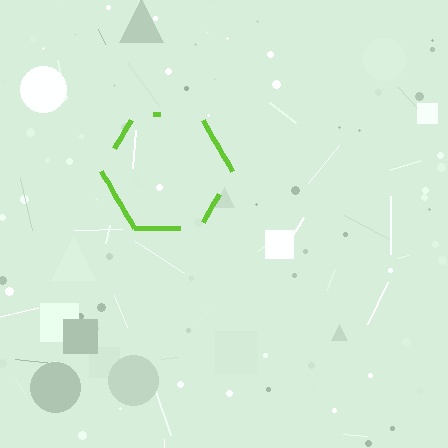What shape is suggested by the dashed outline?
The dashed outline suggests a hexagon.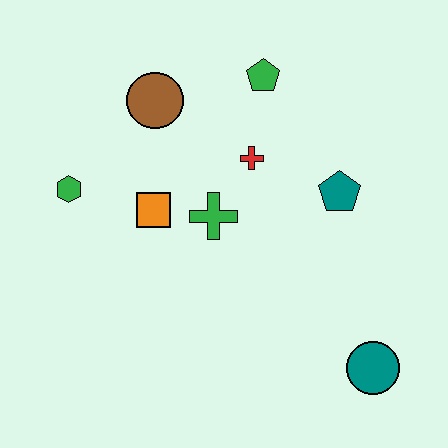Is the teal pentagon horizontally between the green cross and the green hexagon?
No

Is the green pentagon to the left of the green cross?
No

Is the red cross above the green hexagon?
Yes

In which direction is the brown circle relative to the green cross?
The brown circle is above the green cross.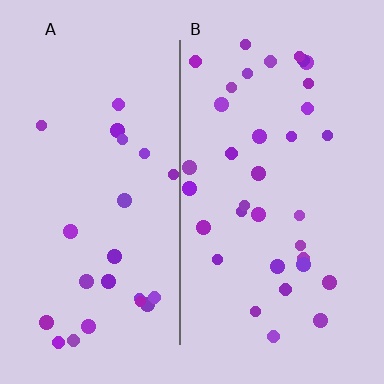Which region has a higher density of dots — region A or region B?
B (the right).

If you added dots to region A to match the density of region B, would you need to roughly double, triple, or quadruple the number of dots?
Approximately double.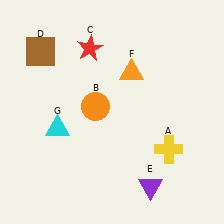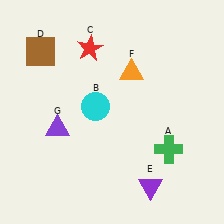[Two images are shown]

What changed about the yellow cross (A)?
In Image 1, A is yellow. In Image 2, it changed to green.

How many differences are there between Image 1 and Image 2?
There are 3 differences between the two images.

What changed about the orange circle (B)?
In Image 1, B is orange. In Image 2, it changed to cyan.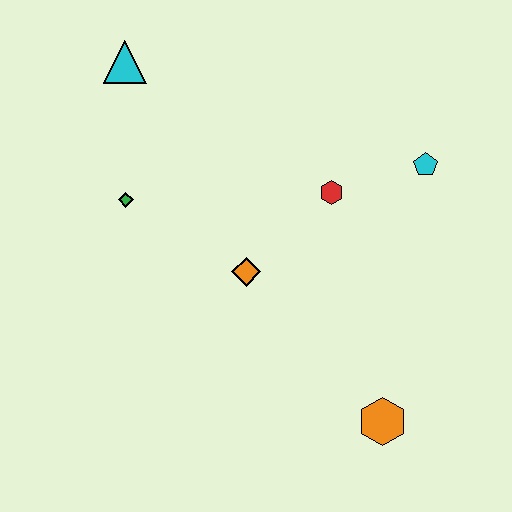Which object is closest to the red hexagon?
The cyan pentagon is closest to the red hexagon.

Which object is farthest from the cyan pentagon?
The cyan triangle is farthest from the cyan pentagon.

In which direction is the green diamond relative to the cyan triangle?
The green diamond is below the cyan triangle.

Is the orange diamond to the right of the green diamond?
Yes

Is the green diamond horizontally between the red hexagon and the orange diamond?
No